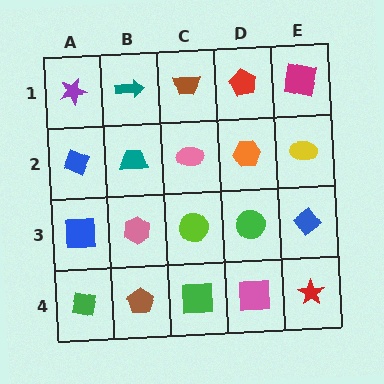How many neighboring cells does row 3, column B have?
4.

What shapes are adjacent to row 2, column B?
A teal arrow (row 1, column B), a pink hexagon (row 3, column B), a blue diamond (row 2, column A), a pink ellipse (row 2, column C).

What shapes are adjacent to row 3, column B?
A teal trapezoid (row 2, column B), a brown pentagon (row 4, column B), a blue square (row 3, column A), a lime circle (row 3, column C).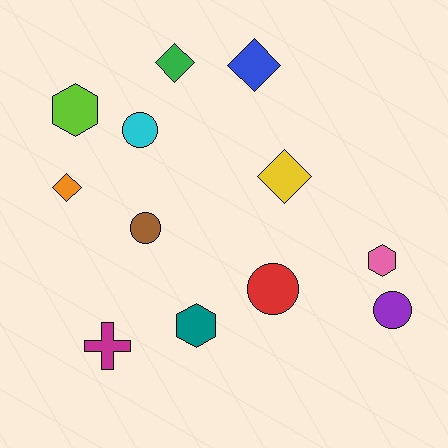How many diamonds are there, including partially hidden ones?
There are 4 diamonds.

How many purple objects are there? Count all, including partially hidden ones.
There is 1 purple object.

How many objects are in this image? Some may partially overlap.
There are 12 objects.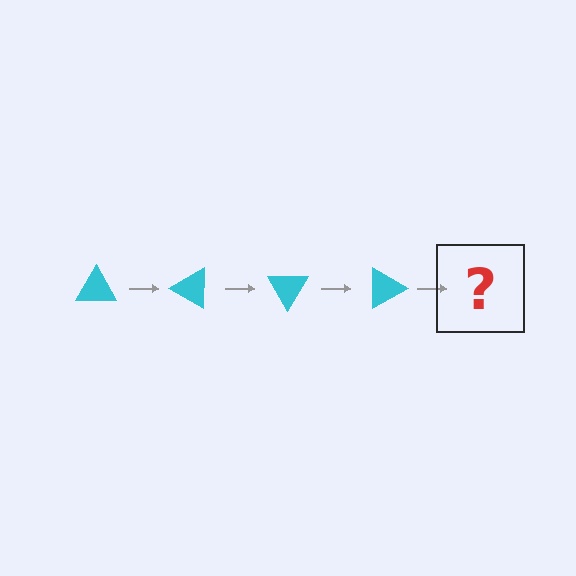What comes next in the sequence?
The next element should be a cyan triangle rotated 120 degrees.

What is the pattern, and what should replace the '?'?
The pattern is that the triangle rotates 30 degrees each step. The '?' should be a cyan triangle rotated 120 degrees.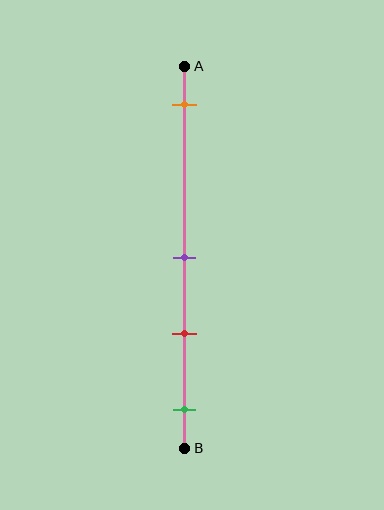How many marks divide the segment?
There are 4 marks dividing the segment.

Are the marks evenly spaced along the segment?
No, the marks are not evenly spaced.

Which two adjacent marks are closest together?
The purple and red marks are the closest adjacent pair.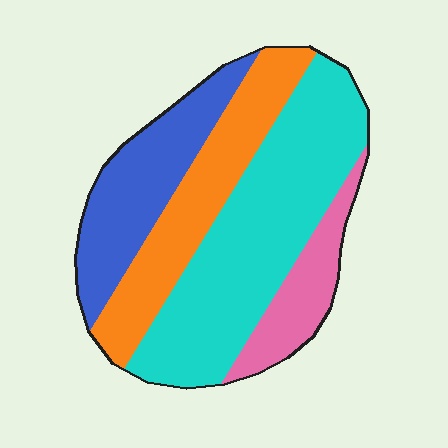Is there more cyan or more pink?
Cyan.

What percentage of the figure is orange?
Orange takes up about one quarter (1/4) of the figure.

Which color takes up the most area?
Cyan, at roughly 45%.